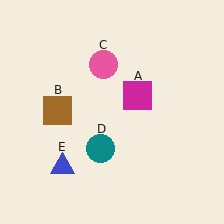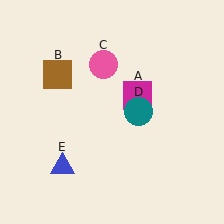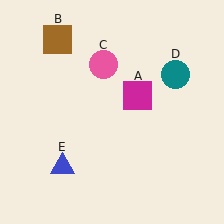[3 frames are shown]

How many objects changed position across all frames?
2 objects changed position: brown square (object B), teal circle (object D).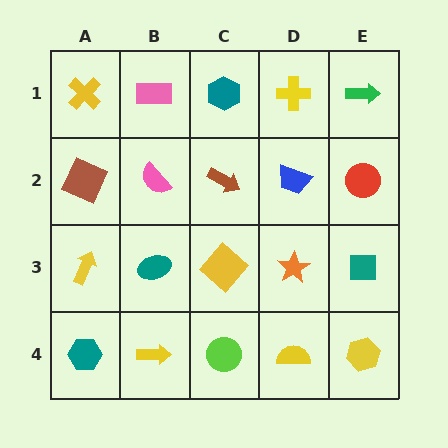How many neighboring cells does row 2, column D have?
4.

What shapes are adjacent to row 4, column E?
A teal square (row 3, column E), a yellow semicircle (row 4, column D).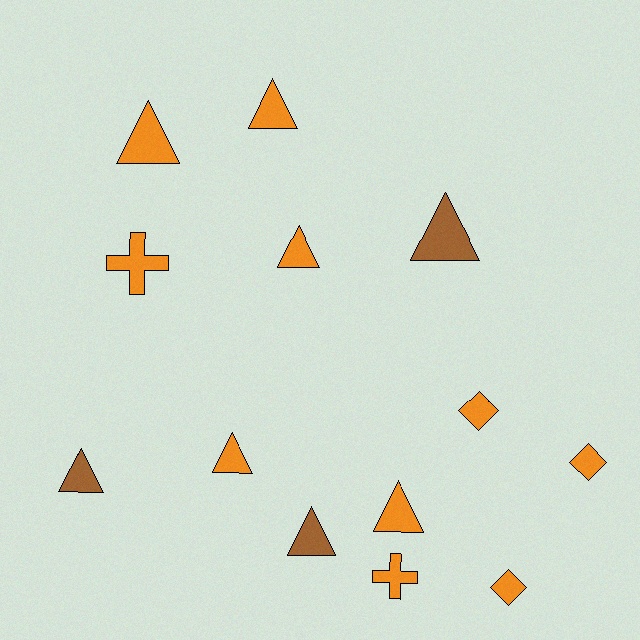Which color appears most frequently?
Orange, with 10 objects.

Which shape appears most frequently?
Triangle, with 8 objects.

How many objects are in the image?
There are 13 objects.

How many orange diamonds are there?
There are 3 orange diamonds.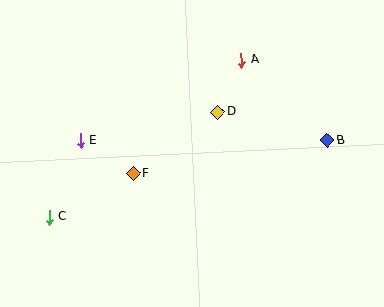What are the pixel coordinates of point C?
Point C is at (49, 217).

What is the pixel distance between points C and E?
The distance between C and E is 83 pixels.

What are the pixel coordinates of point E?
Point E is at (81, 141).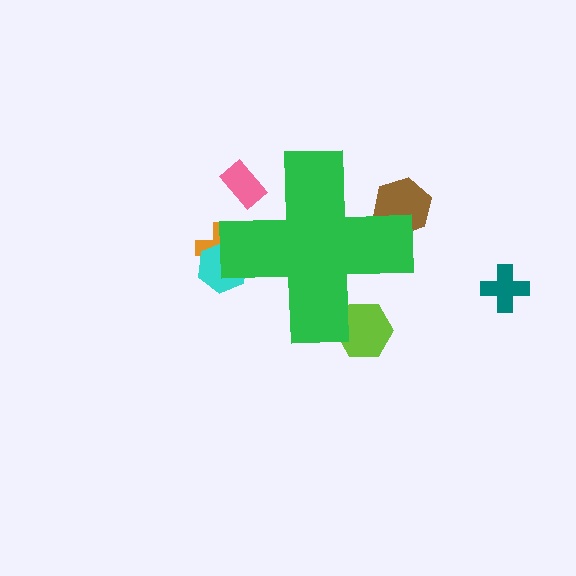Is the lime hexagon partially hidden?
Yes, the lime hexagon is partially hidden behind the green cross.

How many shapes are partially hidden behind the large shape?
5 shapes are partially hidden.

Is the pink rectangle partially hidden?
Yes, the pink rectangle is partially hidden behind the green cross.